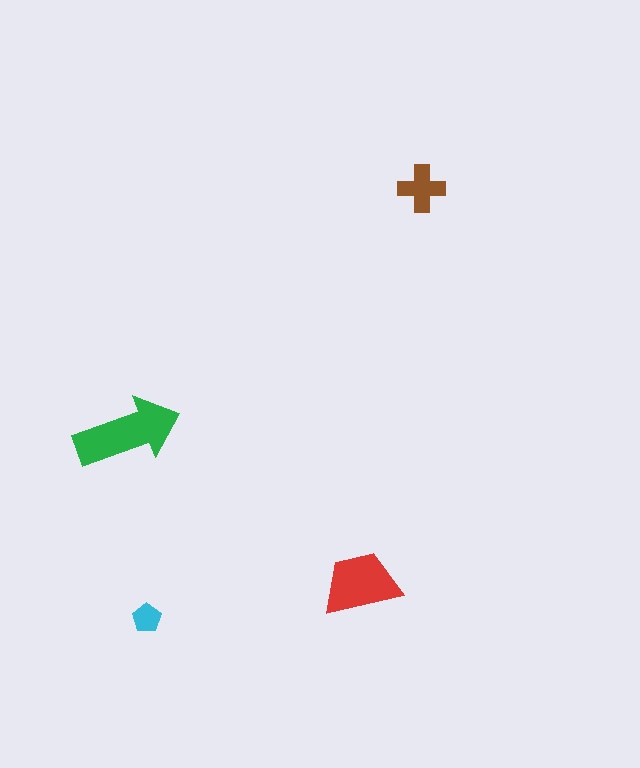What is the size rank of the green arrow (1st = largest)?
1st.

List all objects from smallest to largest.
The cyan pentagon, the brown cross, the red trapezoid, the green arrow.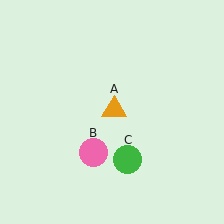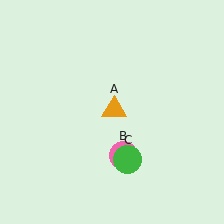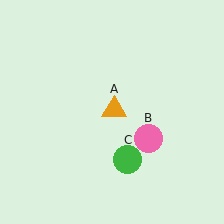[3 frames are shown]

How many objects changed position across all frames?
1 object changed position: pink circle (object B).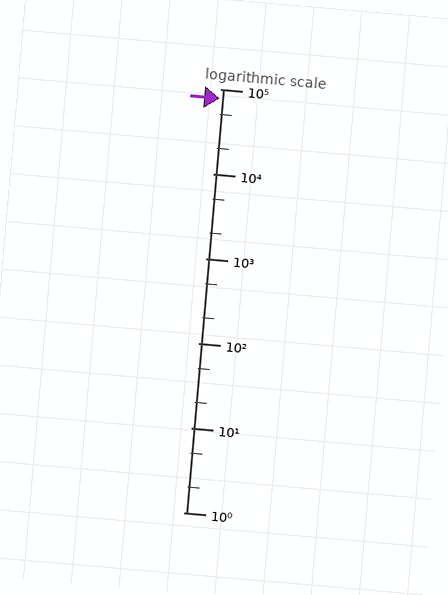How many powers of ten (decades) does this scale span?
The scale spans 5 decades, from 1 to 100000.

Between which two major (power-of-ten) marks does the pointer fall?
The pointer is between 10000 and 100000.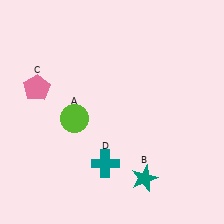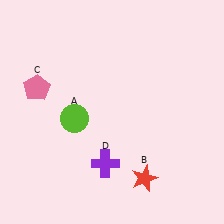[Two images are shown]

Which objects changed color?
B changed from teal to red. D changed from teal to purple.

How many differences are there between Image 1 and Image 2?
There are 2 differences between the two images.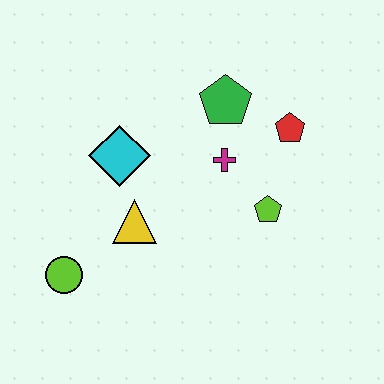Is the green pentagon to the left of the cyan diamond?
No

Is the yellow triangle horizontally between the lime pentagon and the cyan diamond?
Yes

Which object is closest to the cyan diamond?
The yellow triangle is closest to the cyan diamond.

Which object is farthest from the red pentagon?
The lime circle is farthest from the red pentagon.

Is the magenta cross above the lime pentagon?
Yes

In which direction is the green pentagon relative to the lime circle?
The green pentagon is above the lime circle.